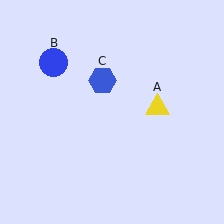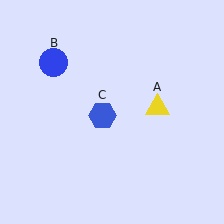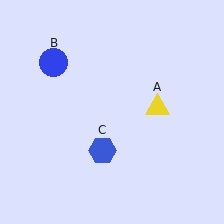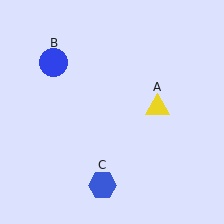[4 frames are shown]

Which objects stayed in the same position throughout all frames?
Yellow triangle (object A) and blue circle (object B) remained stationary.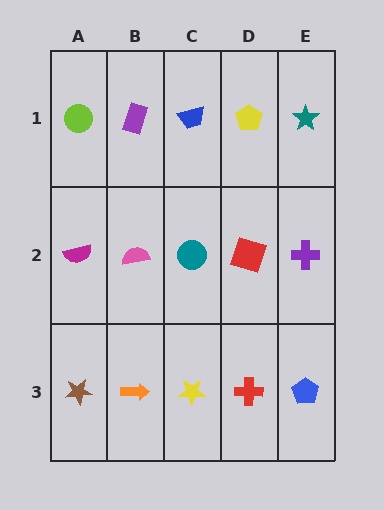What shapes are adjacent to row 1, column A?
A magenta semicircle (row 2, column A), a purple rectangle (row 1, column B).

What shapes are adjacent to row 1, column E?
A purple cross (row 2, column E), a yellow pentagon (row 1, column D).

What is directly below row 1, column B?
A pink semicircle.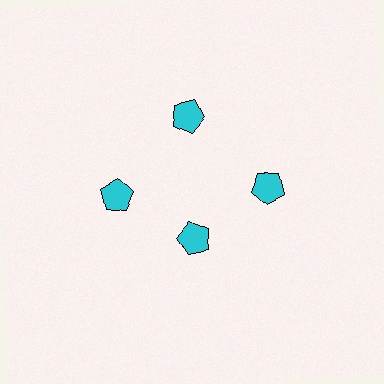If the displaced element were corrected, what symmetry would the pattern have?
It would have 4-fold rotational symmetry — the pattern would map onto itself every 90 degrees.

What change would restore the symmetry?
The symmetry would be restored by moving it outward, back onto the ring so that all 4 pentagons sit at equal angles and equal distance from the center.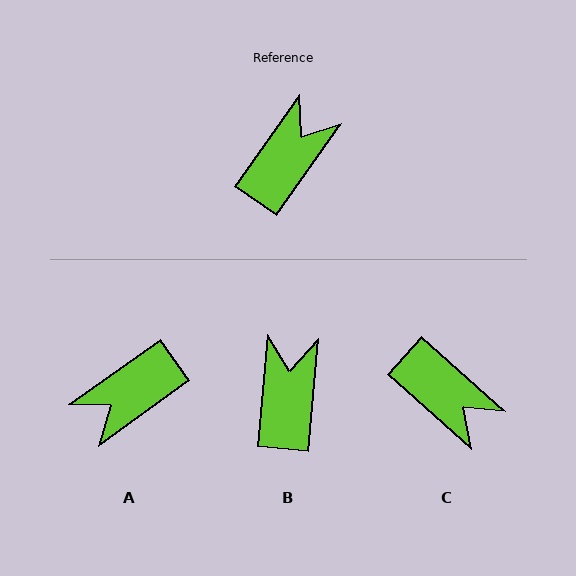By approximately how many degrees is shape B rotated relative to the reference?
Approximately 30 degrees counter-clockwise.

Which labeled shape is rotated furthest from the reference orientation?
A, about 161 degrees away.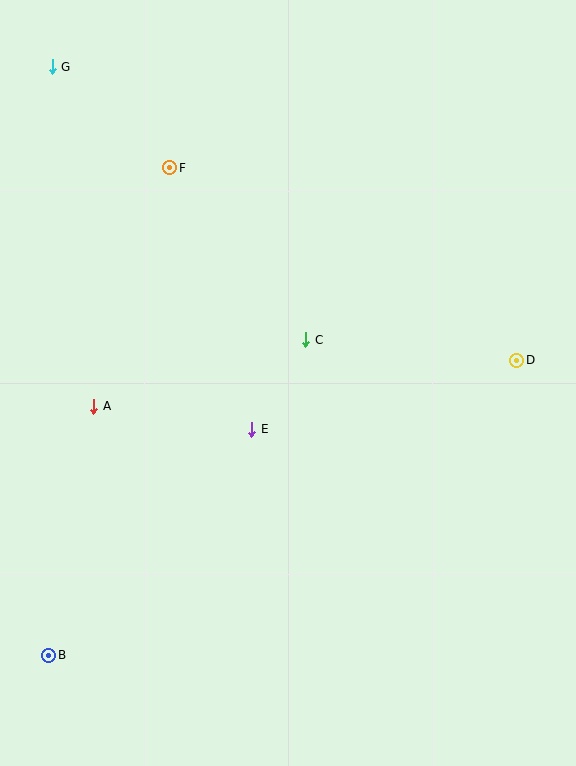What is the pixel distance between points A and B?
The distance between A and B is 253 pixels.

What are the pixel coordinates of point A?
Point A is at (94, 406).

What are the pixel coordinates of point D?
Point D is at (517, 360).